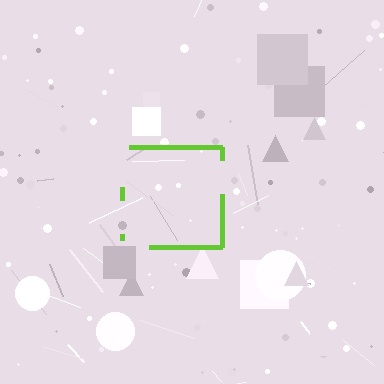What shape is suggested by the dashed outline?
The dashed outline suggests a square.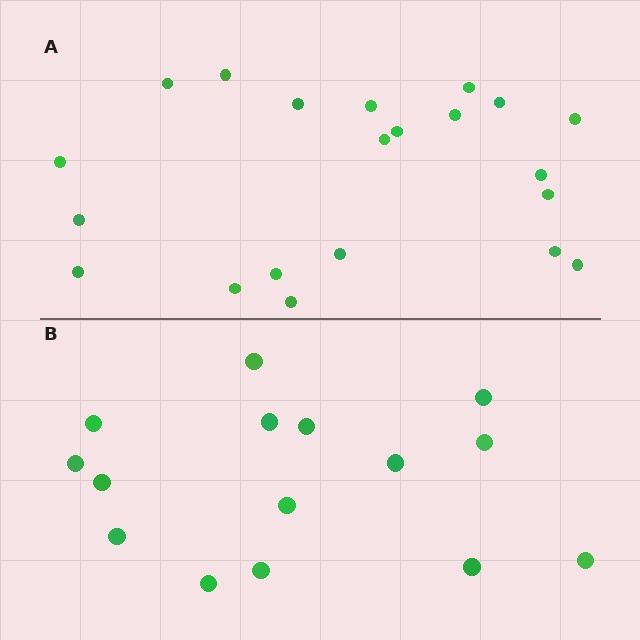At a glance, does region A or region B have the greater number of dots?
Region A (the top region) has more dots.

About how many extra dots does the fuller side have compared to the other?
Region A has about 6 more dots than region B.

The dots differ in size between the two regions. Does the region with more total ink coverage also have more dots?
No. Region B has more total ink coverage because its dots are larger, but region A actually contains more individual dots. Total area can be misleading — the number of items is what matters here.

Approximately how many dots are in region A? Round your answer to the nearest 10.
About 20 dots. (The exact count is 21, which rounds to 20.)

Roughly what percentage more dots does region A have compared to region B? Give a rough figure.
About 40% more.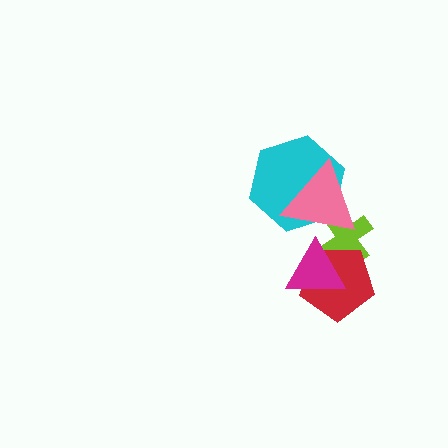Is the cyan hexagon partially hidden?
Yes, it is partially covered by another shape.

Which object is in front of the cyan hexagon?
The pink triangle is in front of the cyan hexagon.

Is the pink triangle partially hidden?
No, no other shape covers it.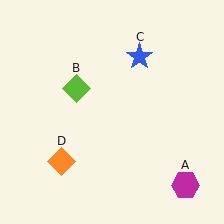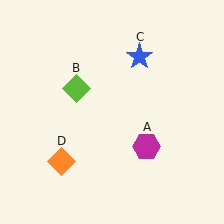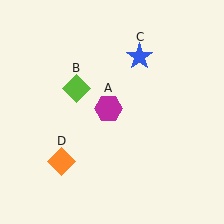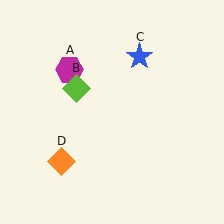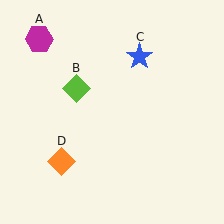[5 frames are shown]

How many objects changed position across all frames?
1 object changed position: magenta hexagon (object A).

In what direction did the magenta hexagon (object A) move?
The magenta hexagon (object A) moved up and to the left.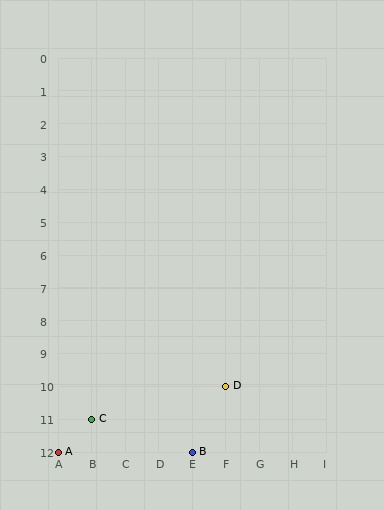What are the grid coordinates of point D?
Point D is at grid coordinates (F, 10).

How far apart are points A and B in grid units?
Points A and B are 4 columns apart.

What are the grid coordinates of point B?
Point B is at grid coordinates (E, 12).